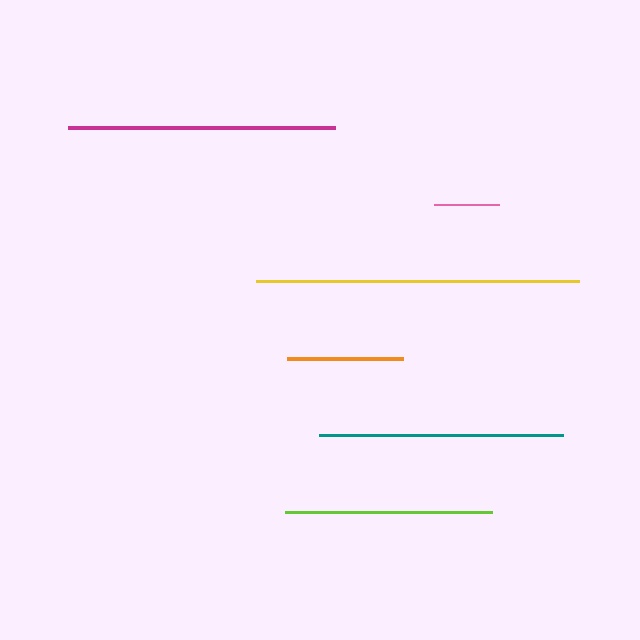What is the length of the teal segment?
The teal segment is approximately 244 pixels long.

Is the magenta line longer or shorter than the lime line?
The magenta line is longer than the lime line.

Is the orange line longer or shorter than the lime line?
The lime line is longer than the orange line.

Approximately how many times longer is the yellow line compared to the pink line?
The yellow line is approximately 5.0 times the length of the pink line.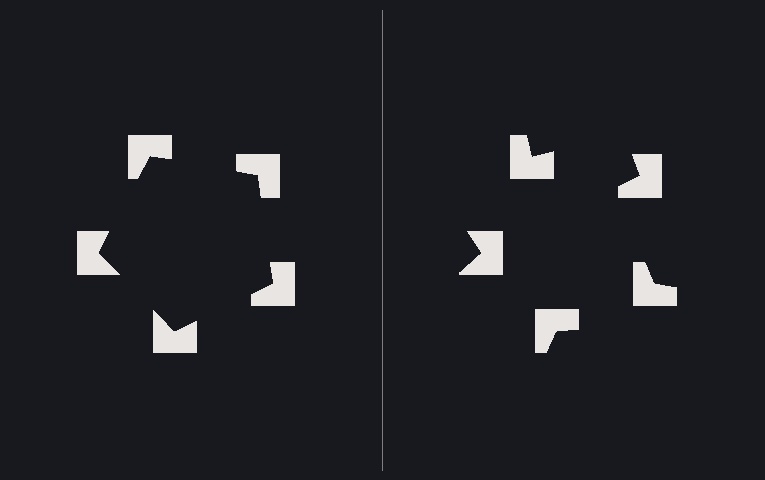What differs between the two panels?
The notched squares are positioned identically on both sides; only the wedge orientations differ. On the left they align to a pentagon; on the right they are misaligned.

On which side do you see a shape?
An illusory pentagon appears on the left side. On the right side the wedge cuts are rotated, so no coherent shape forms.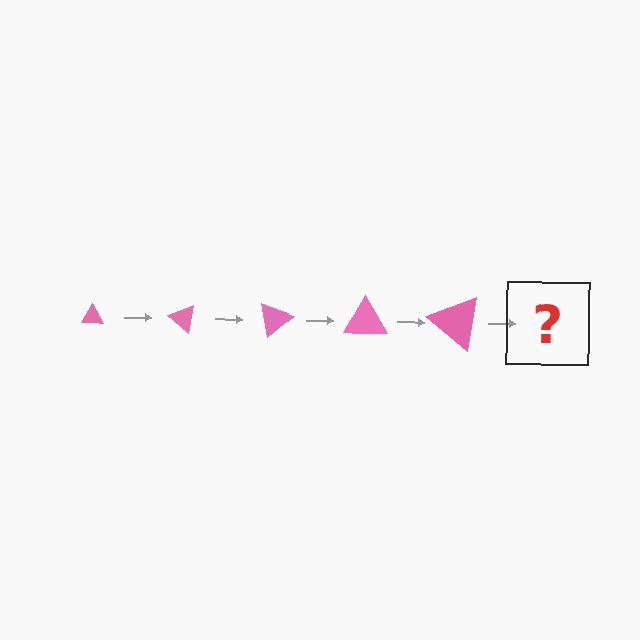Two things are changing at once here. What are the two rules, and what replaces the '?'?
The two rules are that the triangle grows larger each step and it rotates 40 degrees each step. The '?' should be a triangle, larger than the previous one and rotated 200 degrees from the start.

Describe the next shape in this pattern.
It should be a triangle, larger than the previous one and rotated 200 degrees from the start.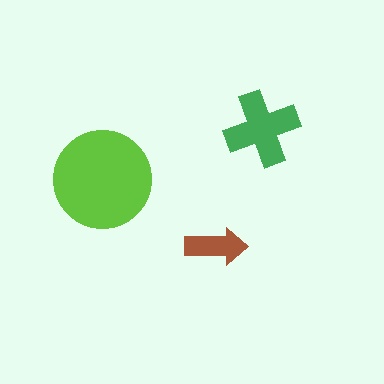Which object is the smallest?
The brown arrow.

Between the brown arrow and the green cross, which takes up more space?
The green cross.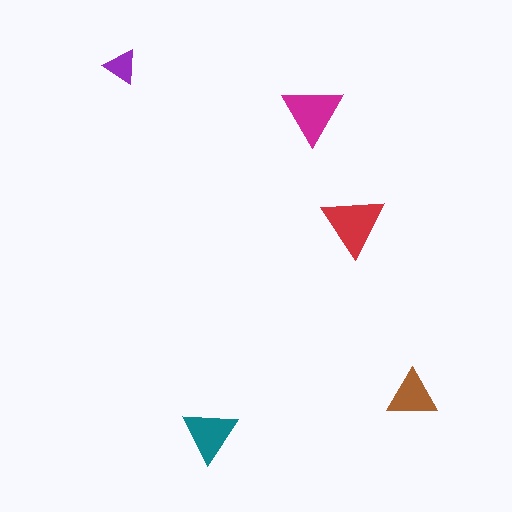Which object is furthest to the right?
The brown triangle is rightmost.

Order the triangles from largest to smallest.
the red one, the magenta one, the teal one, the brown one, the purple one.